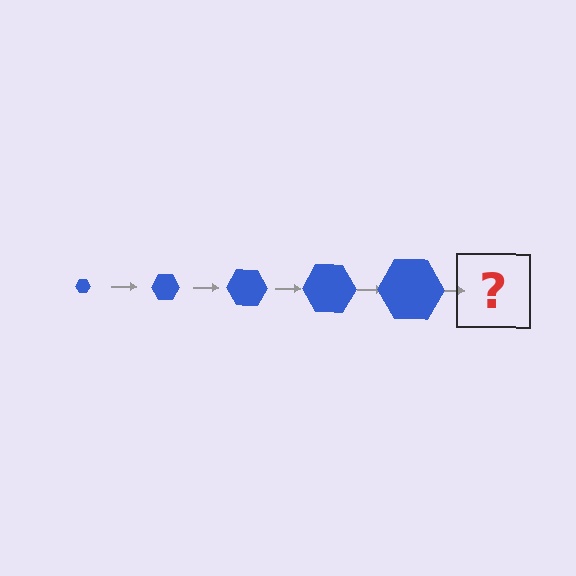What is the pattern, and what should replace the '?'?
The pattern is that the hexagon gets progressively larger each step. The '?' should be a blue hexagon, larger than the previous one.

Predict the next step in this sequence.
The next step is a blue hexagon, larger than the previous one.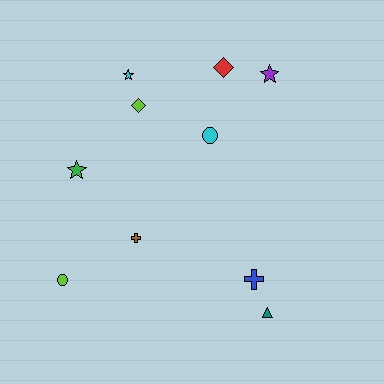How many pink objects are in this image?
There are no pink objects.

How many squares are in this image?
There are no squares.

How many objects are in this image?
There are 10 objects.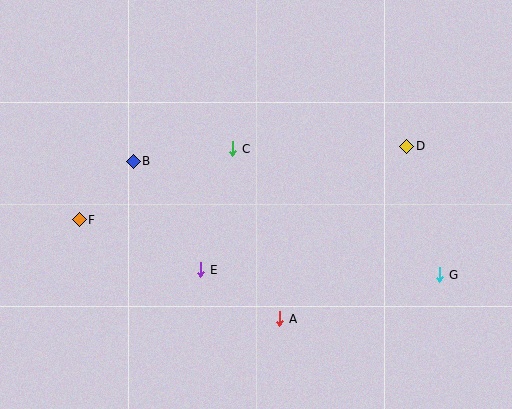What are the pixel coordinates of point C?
Point C is at (233, 149).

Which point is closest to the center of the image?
Point C at (233, 149) is closest to the center.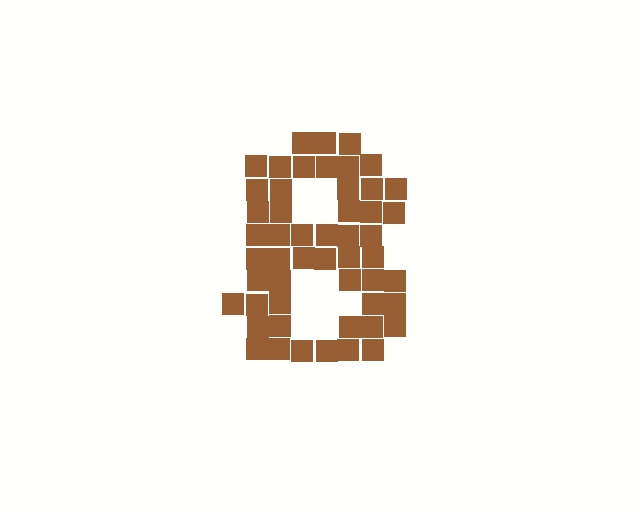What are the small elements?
The small elements are squares.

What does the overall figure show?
The overall figure shows the digit 8.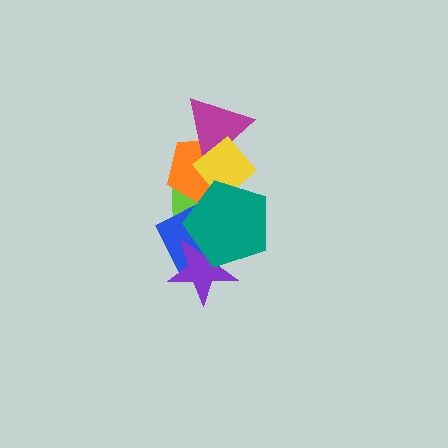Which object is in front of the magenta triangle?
The yellow diamond is in front of the magenta triangle.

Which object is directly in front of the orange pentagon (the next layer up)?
The magenta triangle is directly in front of the orange pentagon.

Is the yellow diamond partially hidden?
Yes, it is partially covered by another shape.